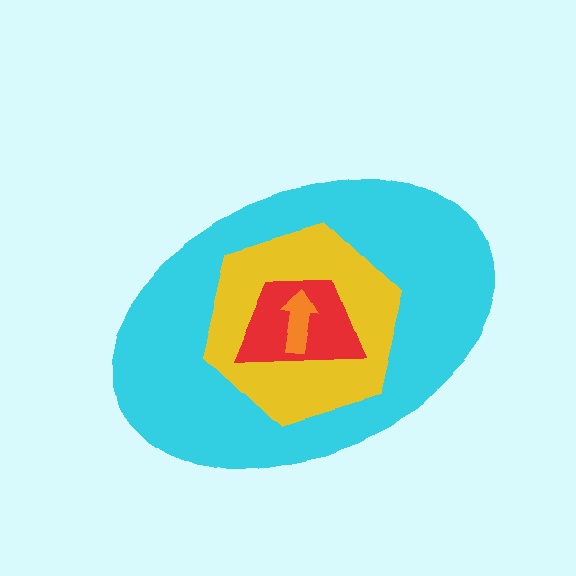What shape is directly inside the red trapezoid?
The orange arrow.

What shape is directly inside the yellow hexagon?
The red trapezoid.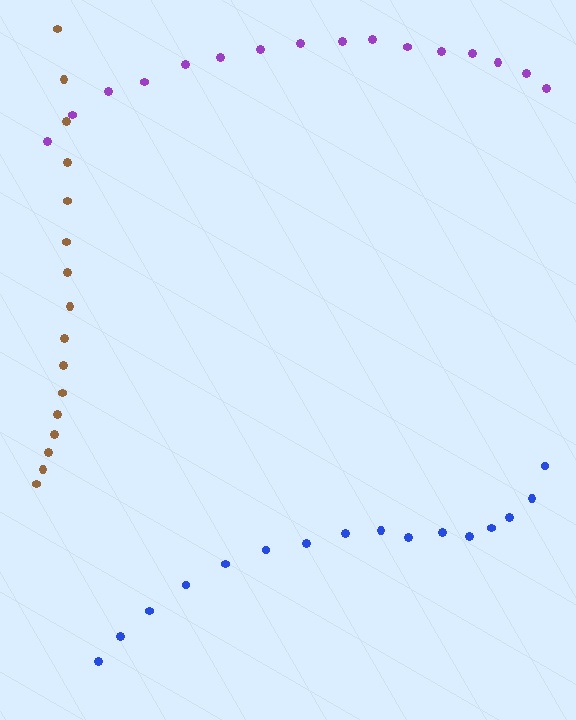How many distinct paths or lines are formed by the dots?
There are 3 distinct paths.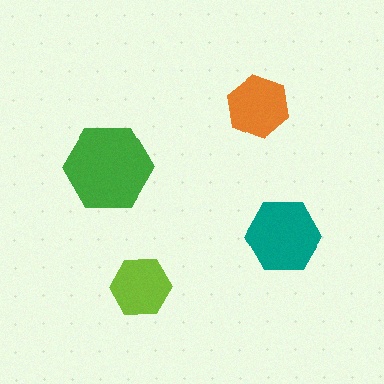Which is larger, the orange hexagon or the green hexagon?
The green one.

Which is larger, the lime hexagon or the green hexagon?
The green one.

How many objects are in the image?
There are 4 objects in the image.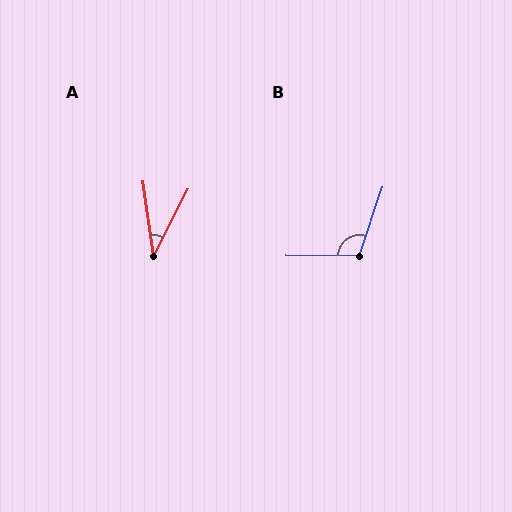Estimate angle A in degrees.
Approximately 35 degrees.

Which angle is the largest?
B, at approximately 108 degrees.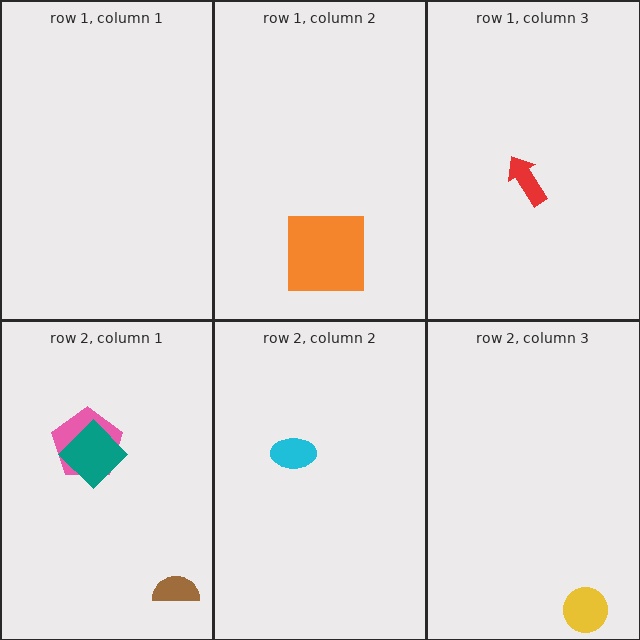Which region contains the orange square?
The row 1, column 2 region.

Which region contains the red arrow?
The row 1, column 3 region.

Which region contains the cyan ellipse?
The row 2, column 2 region.